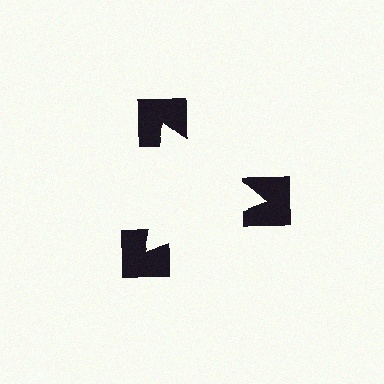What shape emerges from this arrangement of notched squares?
An illusory triangle — its edges are inferred from the aligned wedge cuts in the notched squares, not physically drawn.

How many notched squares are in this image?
There are 3 — one at each vertex of the illusory triangle.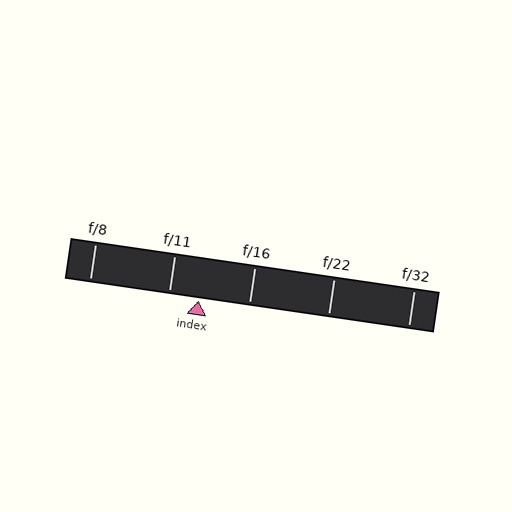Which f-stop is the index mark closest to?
The index mark is closest to f/11.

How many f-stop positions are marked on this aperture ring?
There are 5 f-stop positions marked.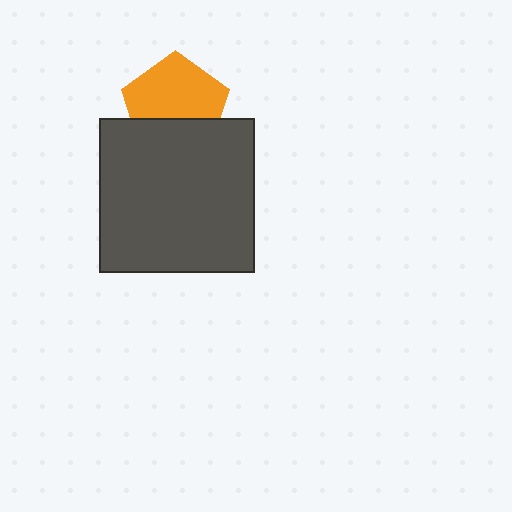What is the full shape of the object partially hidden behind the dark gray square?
The partially hidden object is an orange pentagon.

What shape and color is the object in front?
The object in front is a dark gray square.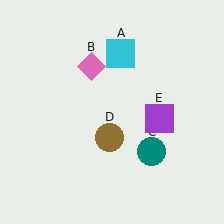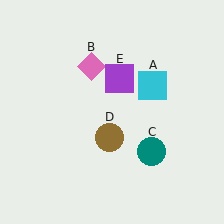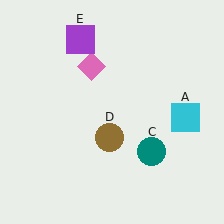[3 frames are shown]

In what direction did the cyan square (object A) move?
The cyan square (object A) moved down and to the right.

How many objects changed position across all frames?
2 objects changed position: cyan square (object A), purple square (object E).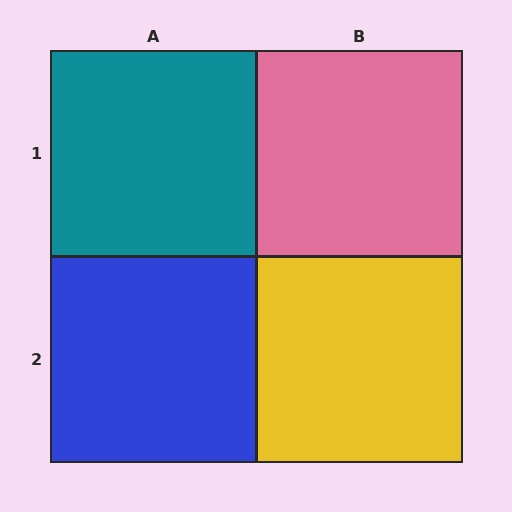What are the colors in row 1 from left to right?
Teal, pink.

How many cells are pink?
1 cell is pink.